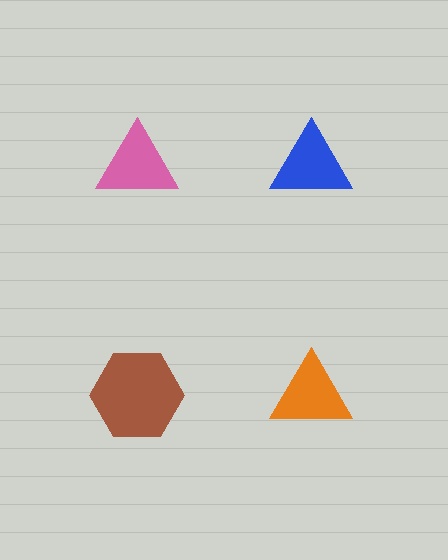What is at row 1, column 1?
A pink triangle.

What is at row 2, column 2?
An orange triangle.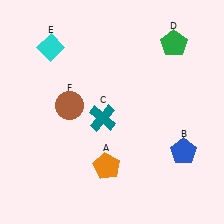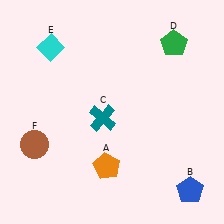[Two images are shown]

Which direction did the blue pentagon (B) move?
The blue pentagon (B) moved down.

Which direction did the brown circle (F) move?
The brown circle (F) moved down.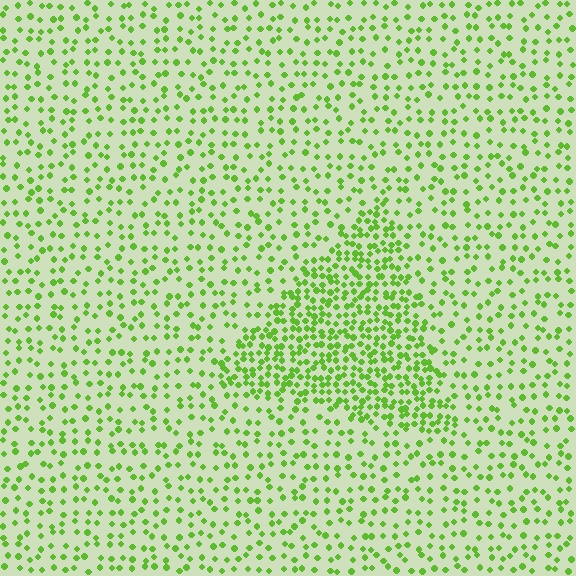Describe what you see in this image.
The image contains small lime elements arranged at two different densities. A triangle-shaped region is visible where the elements are more densely packed than the surrounding area.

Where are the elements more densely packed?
The elements are more densely packed inside the triangle boundary.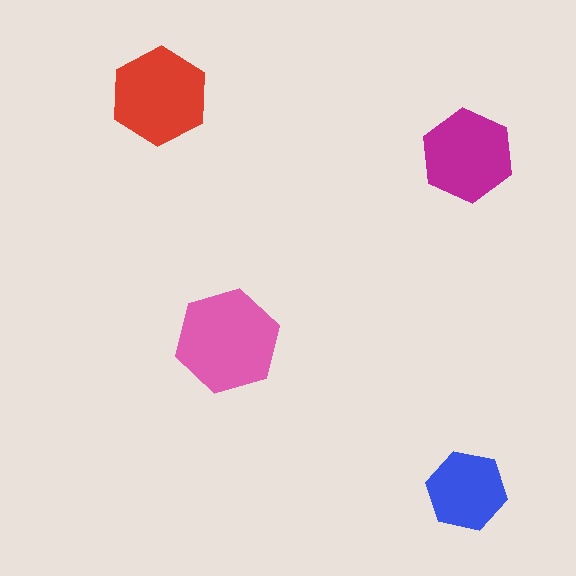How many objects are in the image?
There are 4 objects in the image.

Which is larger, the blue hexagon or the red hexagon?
The red one.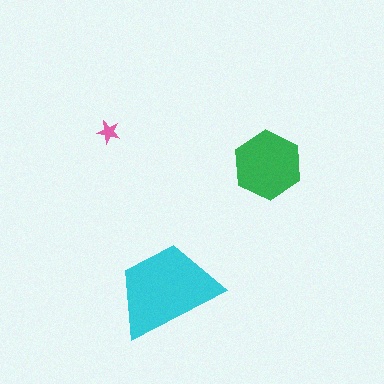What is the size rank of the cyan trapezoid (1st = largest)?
1st.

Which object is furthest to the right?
The green hexagon is rightmost.